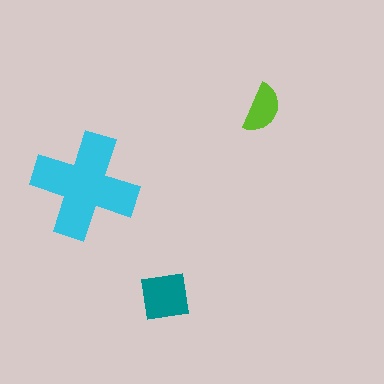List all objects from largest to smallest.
The cyan cross, the teal square, the lime semicircle.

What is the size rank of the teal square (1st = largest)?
2nd.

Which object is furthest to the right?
The lime semicircle is rightmost.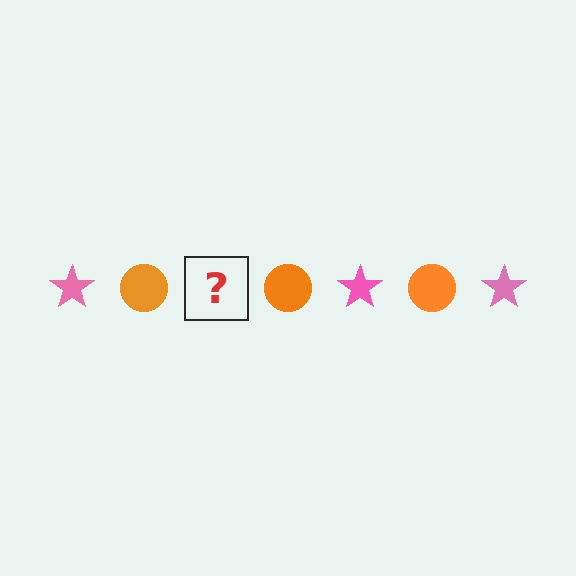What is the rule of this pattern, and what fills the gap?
The rule is that the pattern alternates between pink star and orange circle. The gap should be filled with a pink star.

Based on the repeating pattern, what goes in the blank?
The blank should be a pink star.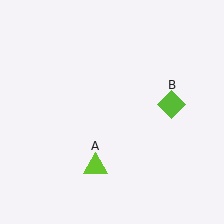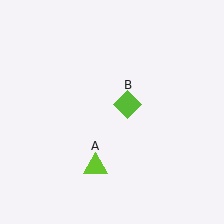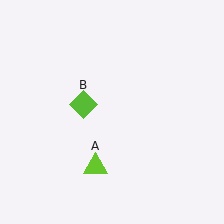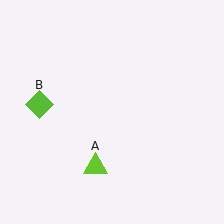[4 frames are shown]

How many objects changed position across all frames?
1 object changed position: lime diamond (object B).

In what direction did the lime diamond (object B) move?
The lime diamond (object B) moved left.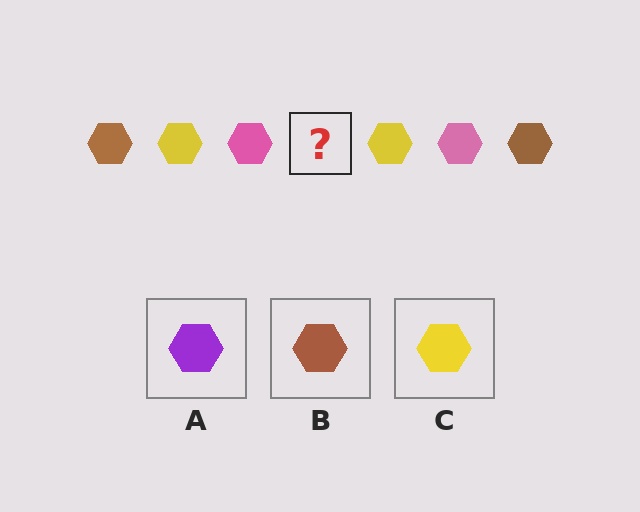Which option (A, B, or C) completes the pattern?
B.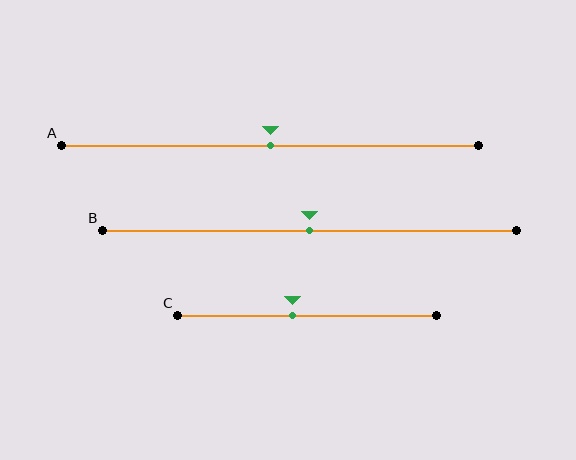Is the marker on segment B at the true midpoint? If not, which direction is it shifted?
Yes, the marker on segment B is at the true midpoint.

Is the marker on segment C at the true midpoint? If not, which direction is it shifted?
No, the marker on segment C is shifted to the left by about 6% of the segment length.